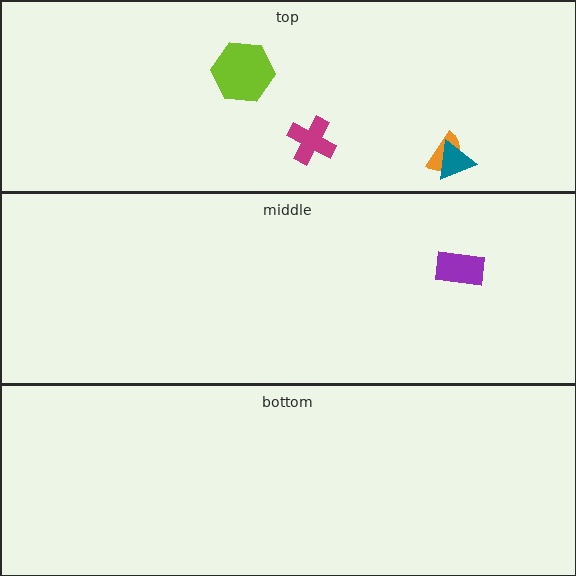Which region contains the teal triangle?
The top region.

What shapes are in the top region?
The orange semicircle, the lime hexagon, the teal triangle, the magenta cross.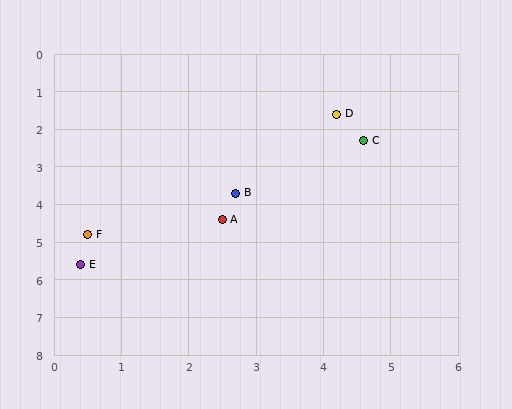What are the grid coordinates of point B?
Point B is at approximately (2.7, 3.7).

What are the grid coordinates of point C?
Point C is at approximately (4.6, 2.3).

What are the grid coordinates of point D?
Point D is at approximately (4.2, 1.6).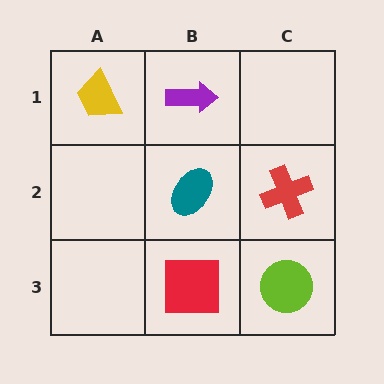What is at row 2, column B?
A teal ellipse.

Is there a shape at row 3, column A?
No, that cell is empty.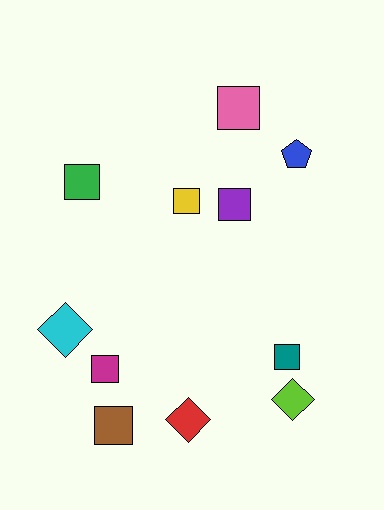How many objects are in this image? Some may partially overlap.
There are 11 objects.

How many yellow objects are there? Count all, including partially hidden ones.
There is 1 yellow object.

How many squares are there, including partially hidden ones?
There are 7 squares.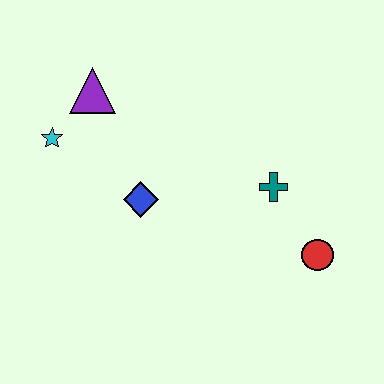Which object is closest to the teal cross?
The red circle is closest to the teal cross.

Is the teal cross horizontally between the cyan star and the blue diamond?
No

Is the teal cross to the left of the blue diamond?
No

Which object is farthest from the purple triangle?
The red circle is farthest from the purple triangle.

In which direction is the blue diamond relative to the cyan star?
The blue diamond is to the right of the cyan star.